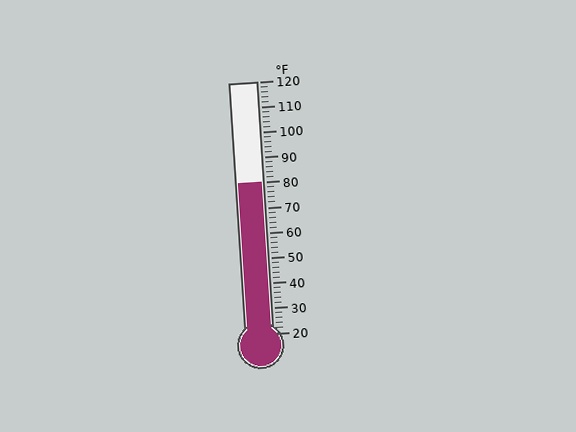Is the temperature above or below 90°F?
The temperature is below 90°F.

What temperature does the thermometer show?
The thermometer shows approximately 80°F.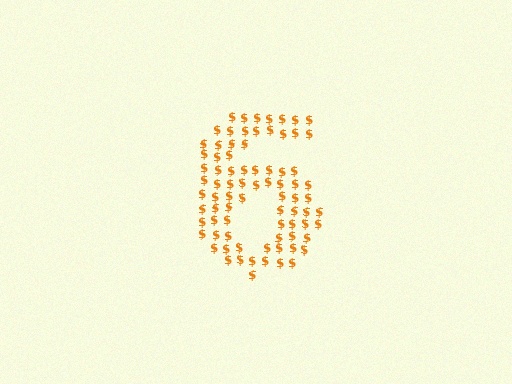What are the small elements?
The small elements are dollar signs.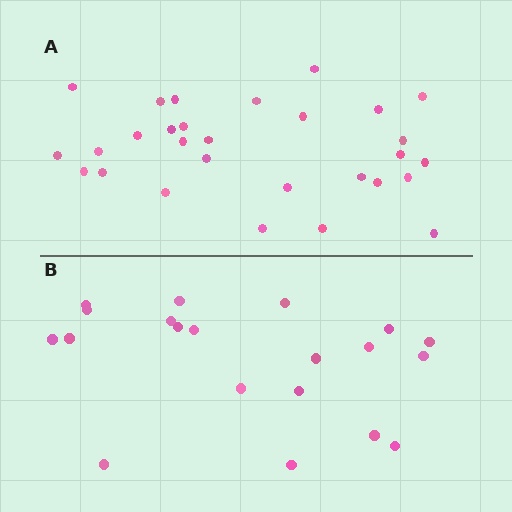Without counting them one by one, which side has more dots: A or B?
Region A (the top region) has more dots.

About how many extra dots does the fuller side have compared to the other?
Region A has roughly 8 or so more dots than region B.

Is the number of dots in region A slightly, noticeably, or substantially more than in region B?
Region A has substantially more. The ratio is roughly 1.4 to 1.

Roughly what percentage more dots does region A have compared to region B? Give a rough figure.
About 45% more.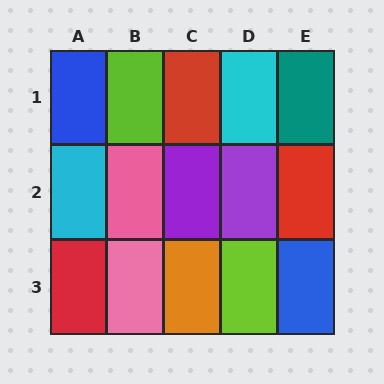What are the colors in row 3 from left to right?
Red, pink, orange, lime, blue.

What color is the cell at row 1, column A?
Blue.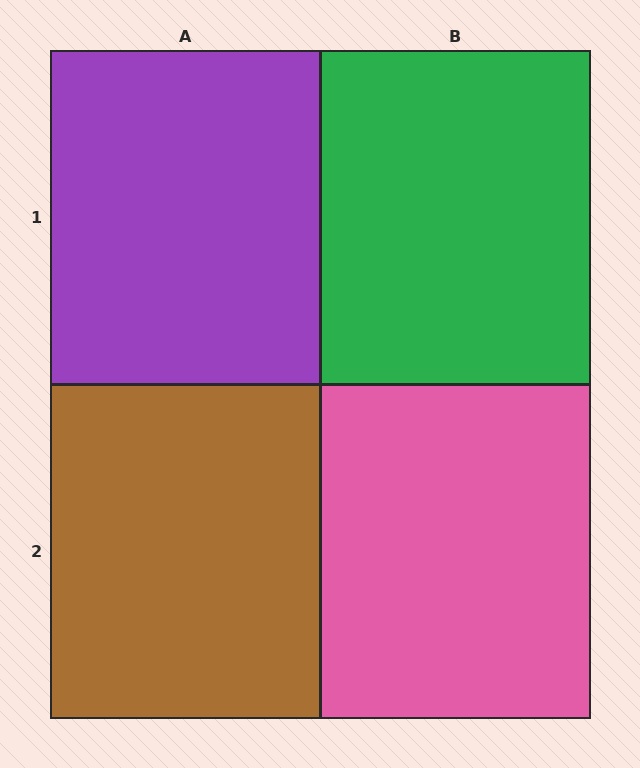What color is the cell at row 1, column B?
Green.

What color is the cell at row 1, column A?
Purple.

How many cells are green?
1 cell is green.